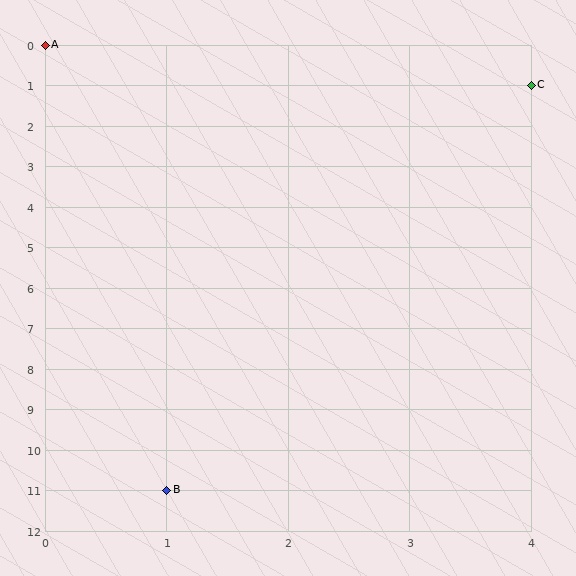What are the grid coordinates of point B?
Point B is at grid coordinates (1, 11).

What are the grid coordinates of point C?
Point C is at grid coordinates (4, 1).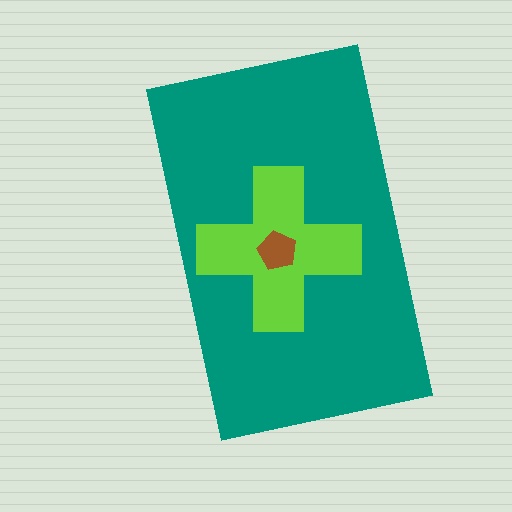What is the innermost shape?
The brown pentagon.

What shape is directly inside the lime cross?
The brown pentagon.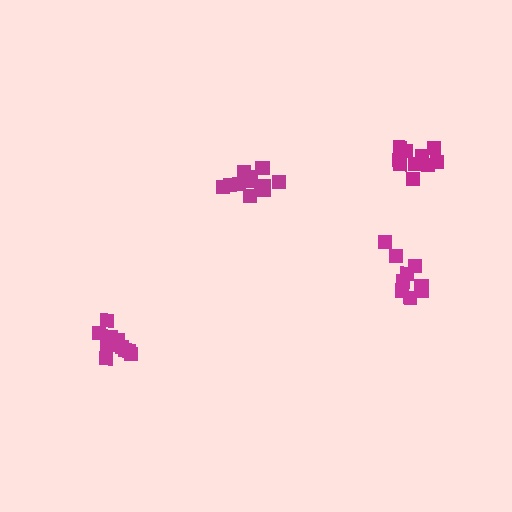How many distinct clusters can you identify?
There are 4 distinct clusters.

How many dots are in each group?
Group 1: 10 dots, Group 2: 10 dots, Group 3: 13 dots, Group 4: 10 dots (43 total).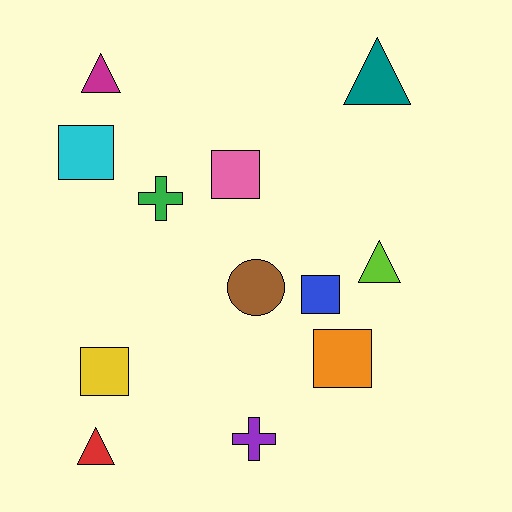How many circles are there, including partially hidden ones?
There is 1 circle.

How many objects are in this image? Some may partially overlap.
There are 12 objects.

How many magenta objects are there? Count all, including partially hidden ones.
There is 1 magenta object.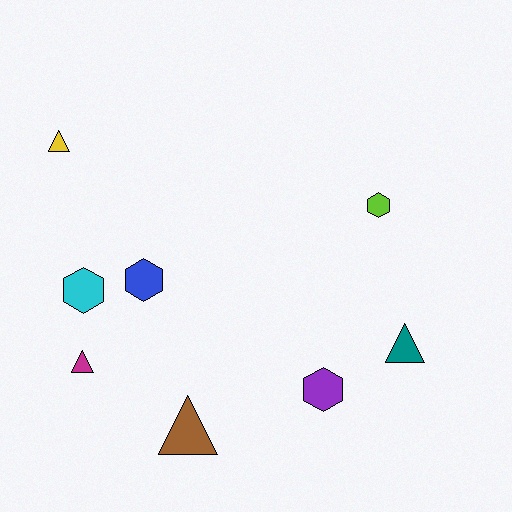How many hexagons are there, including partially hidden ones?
There are 4 hexagons.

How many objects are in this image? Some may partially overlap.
There are 8 objects.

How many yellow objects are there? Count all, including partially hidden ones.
There is 1 yellow object.